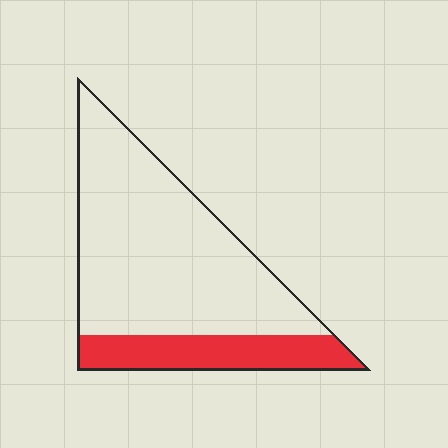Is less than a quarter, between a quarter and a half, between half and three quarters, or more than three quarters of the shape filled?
Less than a quarter.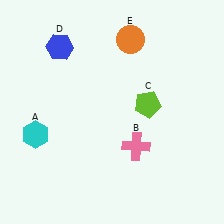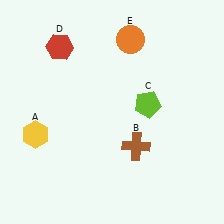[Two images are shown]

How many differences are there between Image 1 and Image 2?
There are 3 differences between the two images.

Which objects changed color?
A changed from cyan to yellow. B changed from pink to brown. D changed from blue to red.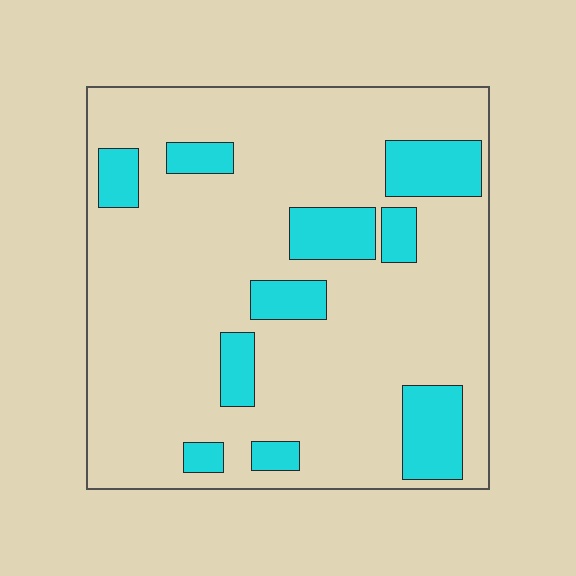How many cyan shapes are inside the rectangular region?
10.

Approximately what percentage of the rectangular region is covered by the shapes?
Approximately 20%.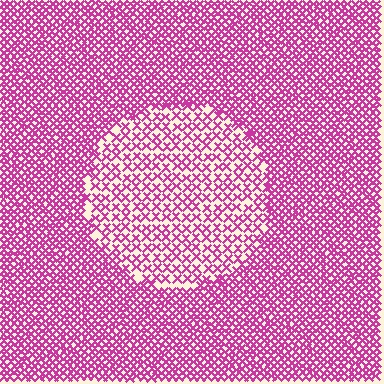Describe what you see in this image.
The image contains small magenta elements arranged at two different densities. A circle-shaped region is visible where the elements are less densely packed than the surrounding area.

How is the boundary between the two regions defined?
The boundary is defined by a change in element density (approximately 2.1x ratio). All elements are the same color, size, and shape.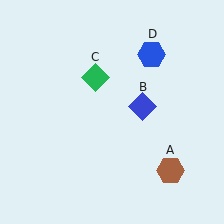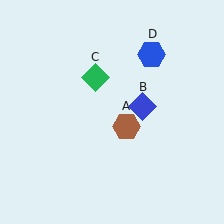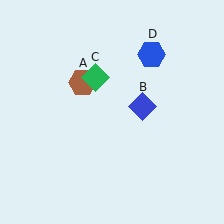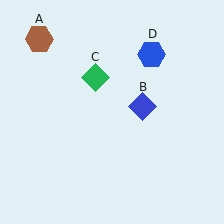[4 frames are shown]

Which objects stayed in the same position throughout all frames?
Blue diamond (object B) and green diamond (object C) and blue hexagon (object D) remained stationary.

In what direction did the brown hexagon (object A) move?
The brown hexagon (object A) moved up and to the left.